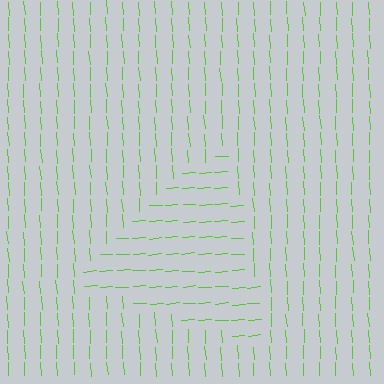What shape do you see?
I see a triangle.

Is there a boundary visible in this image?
Yes, there is a texture boundary formed by a change in line orientation.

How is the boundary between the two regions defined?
The boundary is defined purely by a change in line orientation (approximately 90 degrees difference). All lines are the same color and thickness.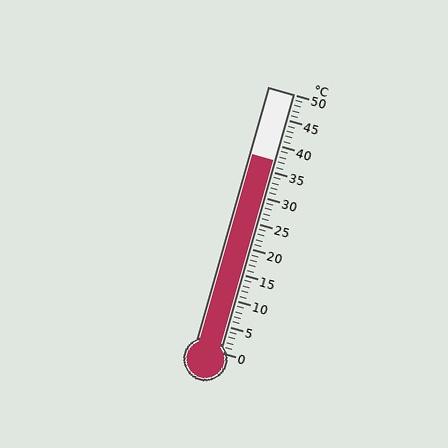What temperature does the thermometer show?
The thermometer shows approximately 37°C.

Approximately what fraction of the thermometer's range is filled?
The thermometer is filled to approximately 75% of its range.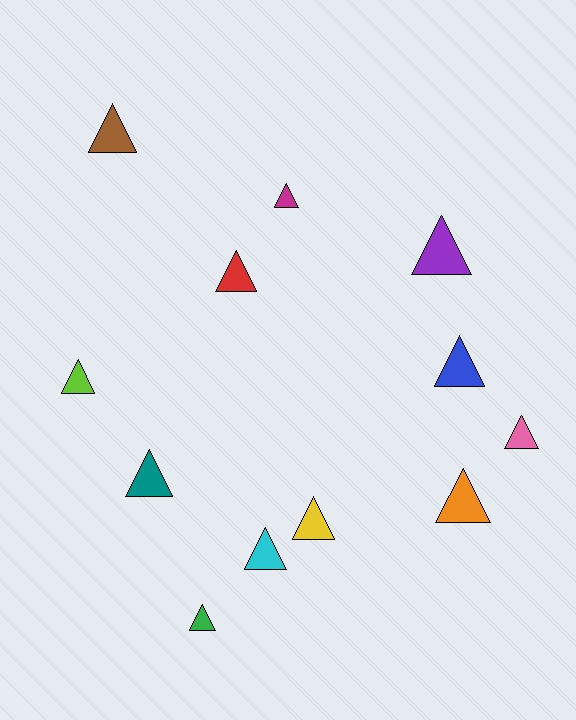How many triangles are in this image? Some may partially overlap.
There are 12 triangles.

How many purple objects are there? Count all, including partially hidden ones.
There is 1 purple object.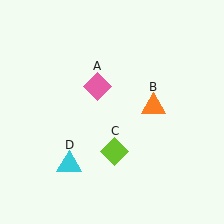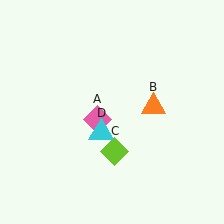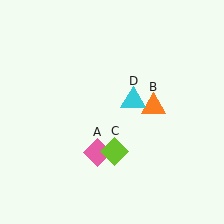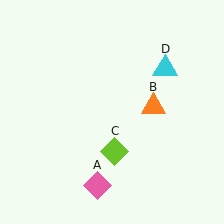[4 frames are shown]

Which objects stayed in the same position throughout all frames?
Orange triangle (object B) and lime diamond (object C) remained stationary.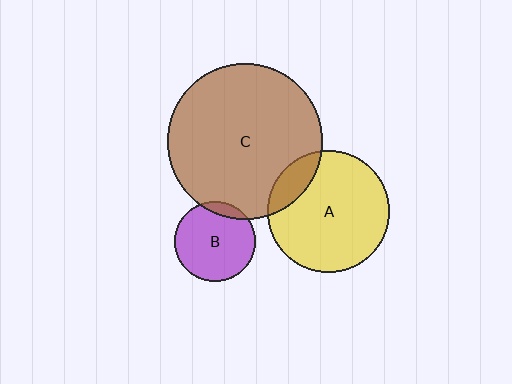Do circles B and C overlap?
Yes.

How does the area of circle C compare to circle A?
Approximately 1.6 times.